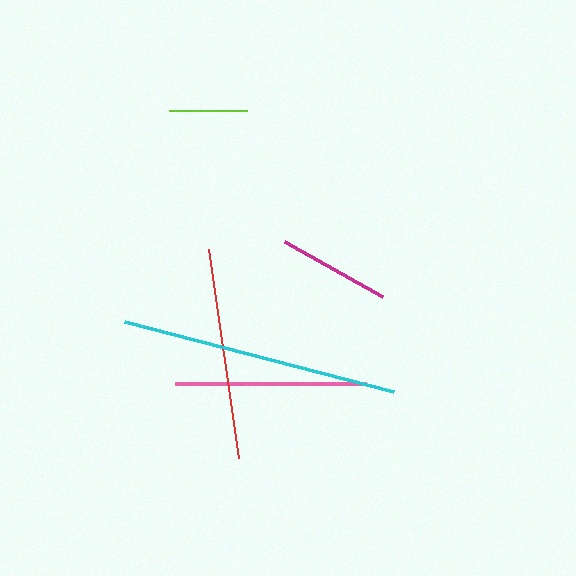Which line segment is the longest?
The cyan line is the longest at approximately 279 pixels.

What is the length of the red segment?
The red segment is approximately 212 pixels long.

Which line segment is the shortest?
The lime line is the shortest at approximately 78 pixels.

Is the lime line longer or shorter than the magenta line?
The magenta line is longer than the lime line.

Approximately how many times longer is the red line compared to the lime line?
The red line is approximately 2.7 times the length of the lime line.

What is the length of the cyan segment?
The cyan segment is approximately 279 pixels long.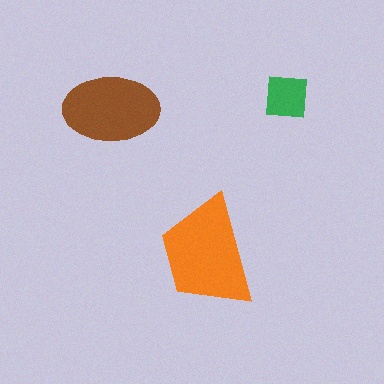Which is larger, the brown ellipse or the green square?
The brown ellipse.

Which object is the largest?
The orange trapezoid.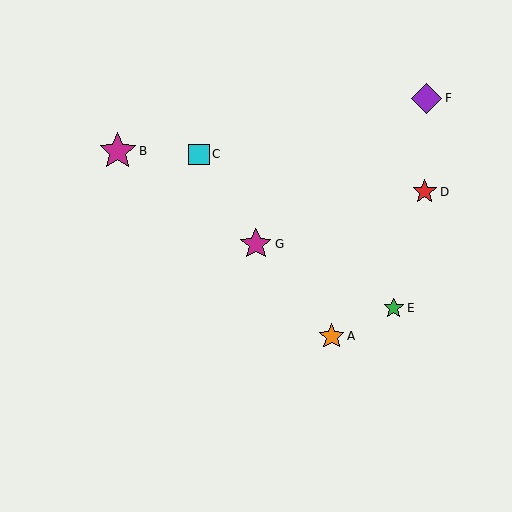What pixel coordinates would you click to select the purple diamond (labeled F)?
Click at (427, 98) to select the purple diamond F.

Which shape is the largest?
The magenta star (labeled B) is the largest.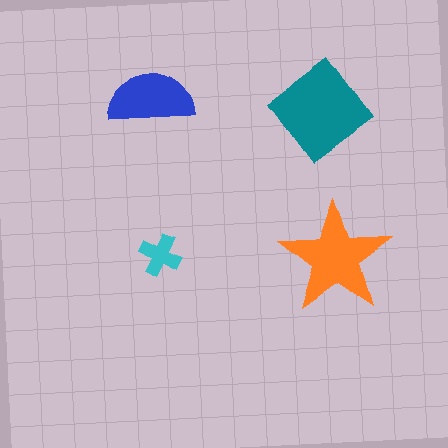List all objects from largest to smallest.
The teal diamond, the orange star, the blue semicircle, the cyan cross.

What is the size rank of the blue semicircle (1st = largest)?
3rd.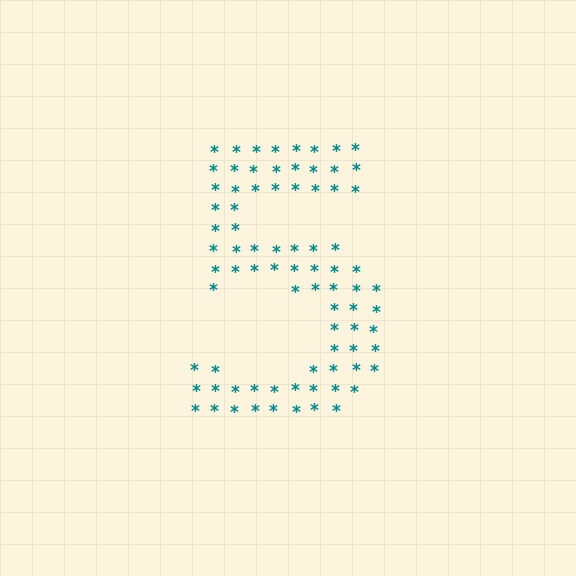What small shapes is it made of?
It is made of small asterisks.